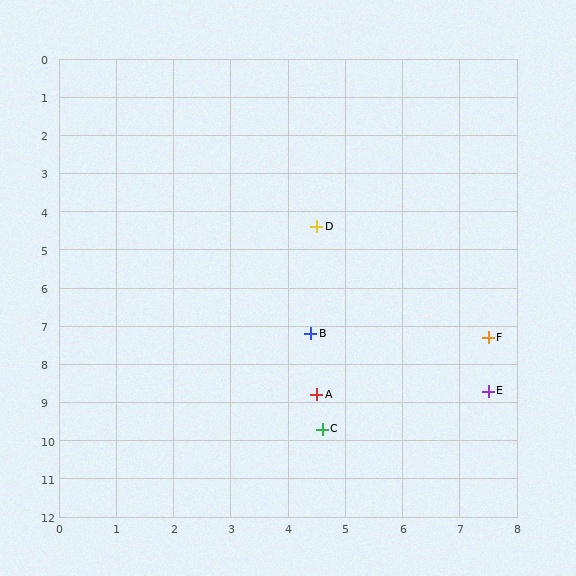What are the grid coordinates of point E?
Point E is at approximately (7.5, 8.7).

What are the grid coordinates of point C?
Point C is at approximately (4.6, 9.7).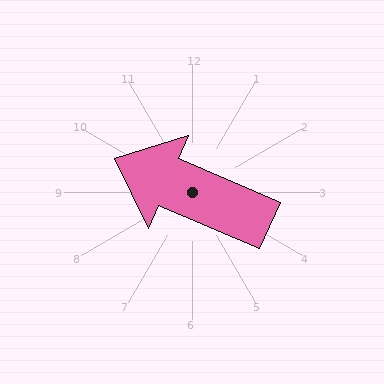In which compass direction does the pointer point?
Northwest.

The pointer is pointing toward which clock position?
Roughly 10 o'clock.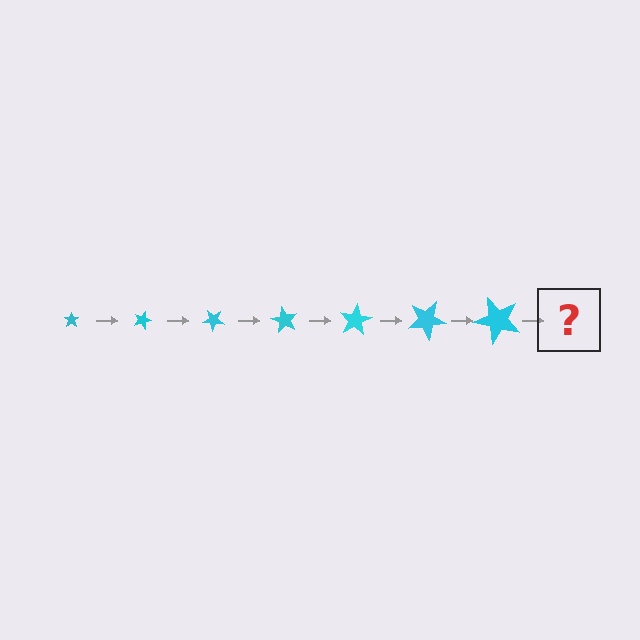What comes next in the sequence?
The next element should be a star, larger than the previous one and rotated 140 degrees from the start.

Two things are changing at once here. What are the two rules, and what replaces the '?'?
The two rules are that the star grows larger each step and it rotates 20 degrees each step. The '?' should be a star, larger than the previous one and rotated 140 degrees from the start.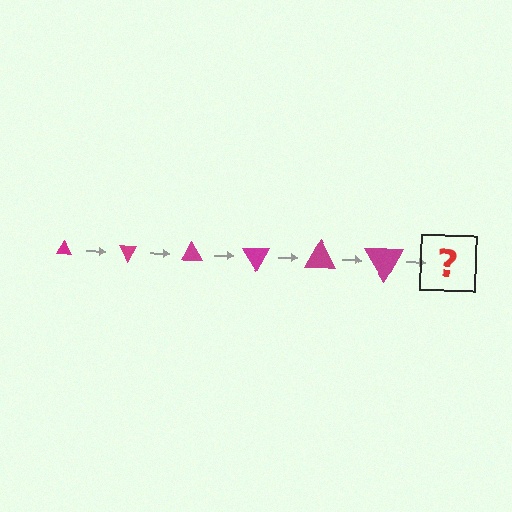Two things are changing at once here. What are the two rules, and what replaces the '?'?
The two rules are that the triangle grows larger each step and it rotates 60 degrees each step. The '?' should be a triangle, larger than the previous one and rotated 360 degrees from the start.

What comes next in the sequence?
The next element should be a triangle, larger than the previous one and rotated 360 degrees from the start.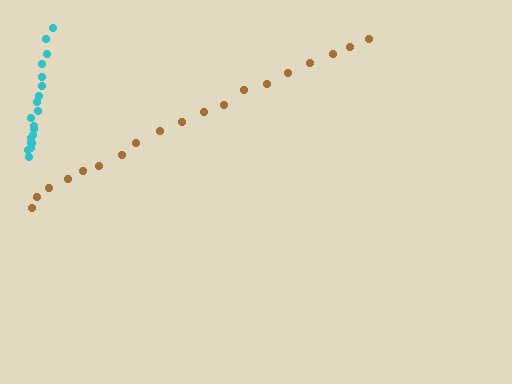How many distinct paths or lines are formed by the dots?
There are 2 distinct paths.